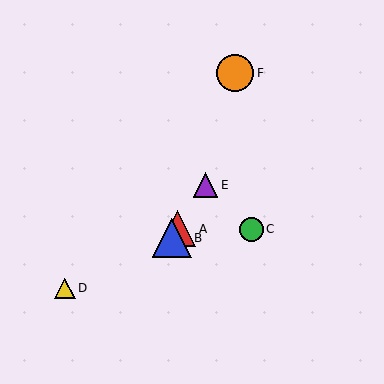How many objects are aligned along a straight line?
3 objects (A, B, E) are aligned along a straight line.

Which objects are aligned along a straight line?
Objects A, B, E are aligned along a straight line.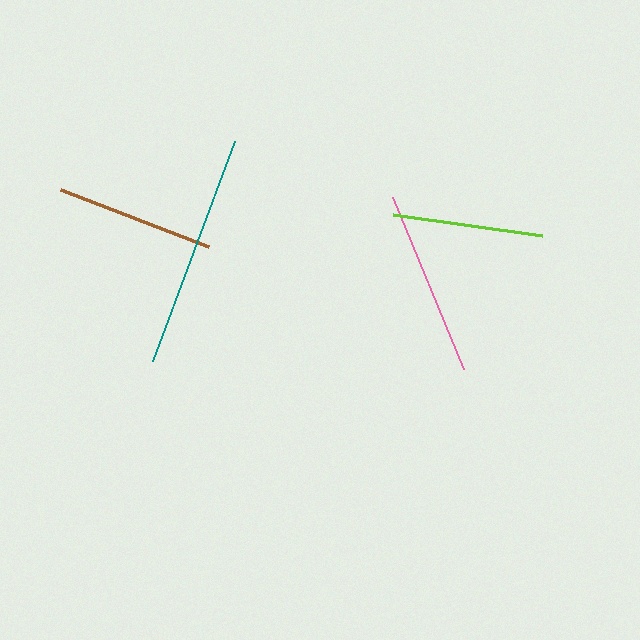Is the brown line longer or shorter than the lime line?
The brown line is longer than the lime line.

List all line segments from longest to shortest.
From longest to shortest: teal, pink, brown, lime.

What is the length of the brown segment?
The brown segment is approximately 159 pixels long.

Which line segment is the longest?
The teal line is the longest at approximately 235 pixels.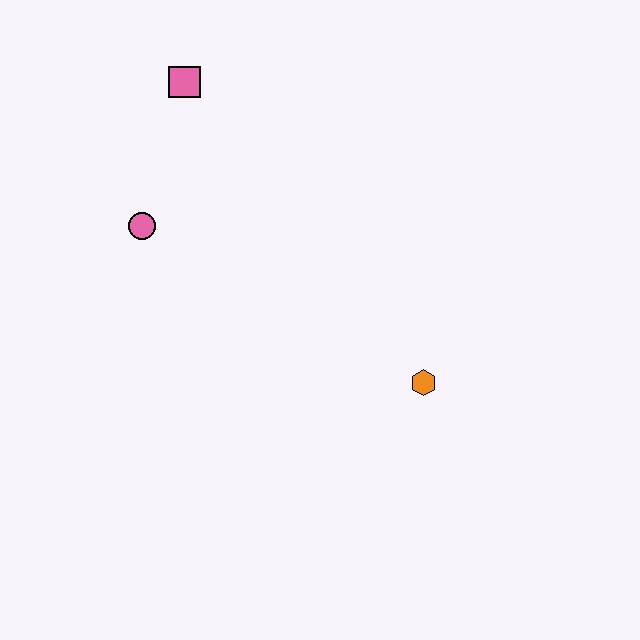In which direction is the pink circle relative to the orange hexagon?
The pink circle is to the left of the orange hexagon.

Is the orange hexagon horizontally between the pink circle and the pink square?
No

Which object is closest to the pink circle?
The pink square is closest to the pink circle.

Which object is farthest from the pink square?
The orange hexagon is farthest from the pink square.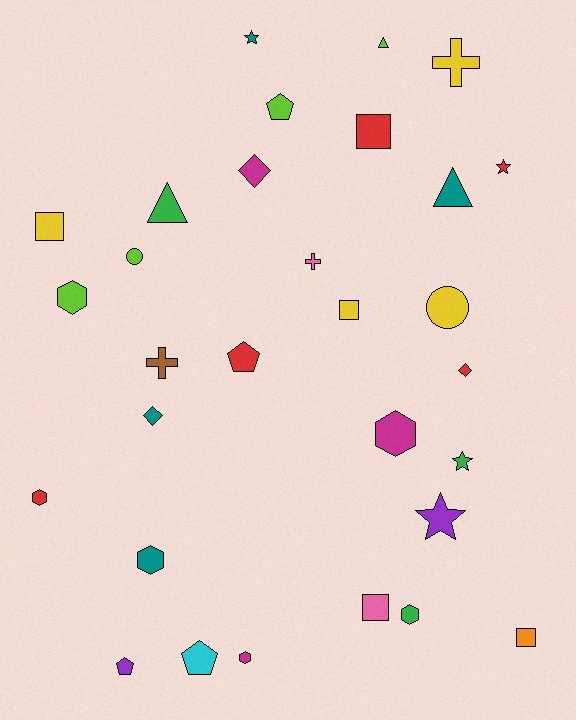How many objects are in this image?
There are 30 objects.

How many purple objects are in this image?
There are 2 purple objects.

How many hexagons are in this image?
There are 6 hexagons.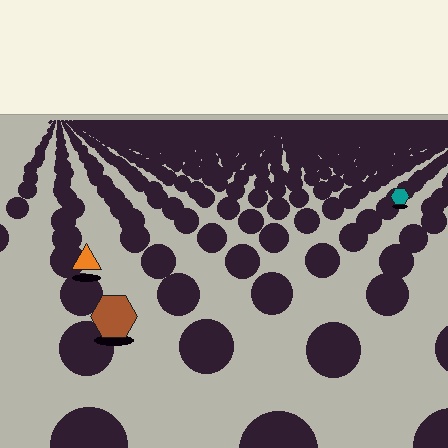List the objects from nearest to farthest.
From nearest to farthest: the brown hexagon, the orange triangle, the teal hexagon.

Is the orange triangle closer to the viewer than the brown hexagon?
No. The brown hexagon is closer — you can tell from the texture gradient: the ground texture is coarser near it.